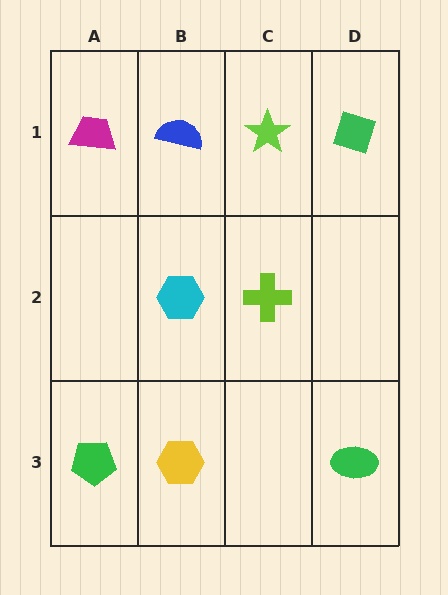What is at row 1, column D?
A green diamond.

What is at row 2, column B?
A cyan hexagon.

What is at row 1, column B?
A blue semicircle.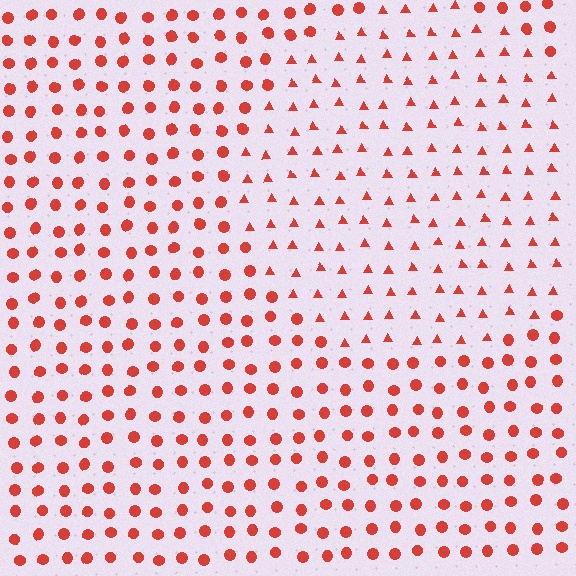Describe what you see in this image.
The image is filled with small red elements arranged in a uniform grid. A circle-shaped region contains triangles, while the surrounding area contains circles. The boundary is defined purely by the change in element shape.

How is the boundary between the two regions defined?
The boundary is defined by a change in element shape: triangles inside vs. circles outside. All elements share the same color and spacing.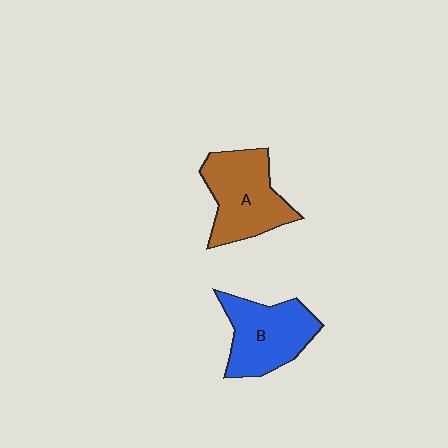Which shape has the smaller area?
Shape B (blue).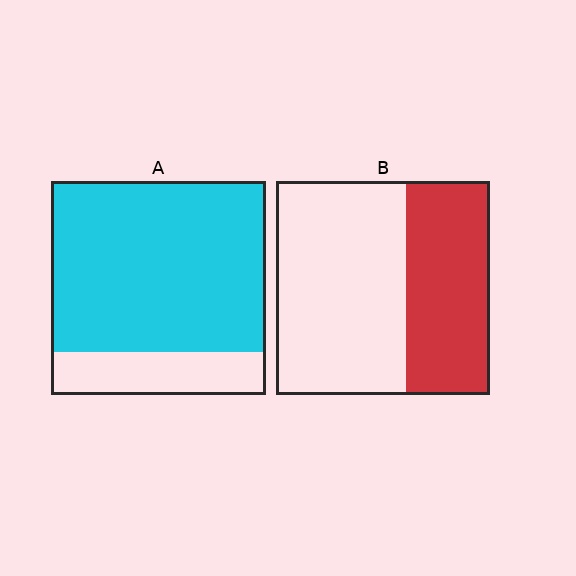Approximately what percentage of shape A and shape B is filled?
A is approximately 80% and B is approximately 40%.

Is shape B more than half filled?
No.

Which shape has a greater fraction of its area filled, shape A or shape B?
Shape A.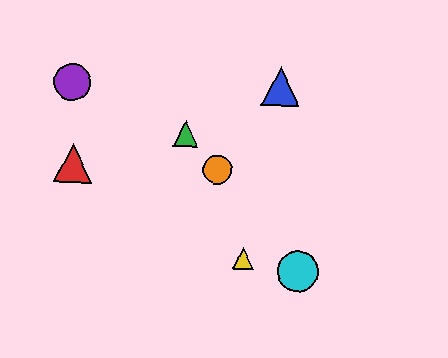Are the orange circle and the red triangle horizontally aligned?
Yes, both are at y≈169.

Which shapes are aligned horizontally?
The red triangle, the orange circle are aligned horizontally.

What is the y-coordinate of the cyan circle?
The cyan circle is at y≈272.